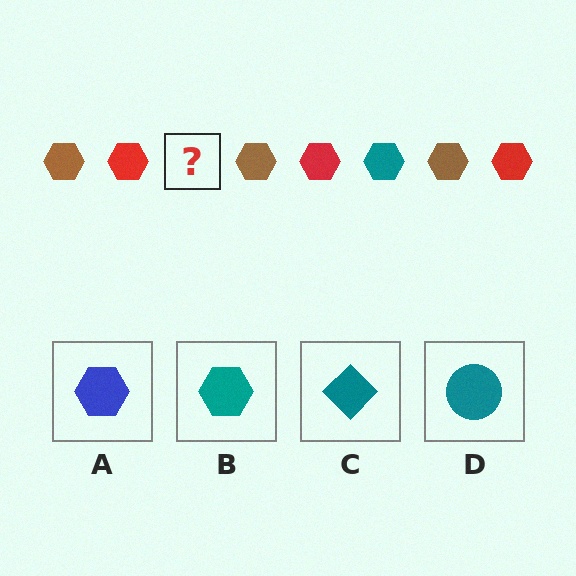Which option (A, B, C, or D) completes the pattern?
B.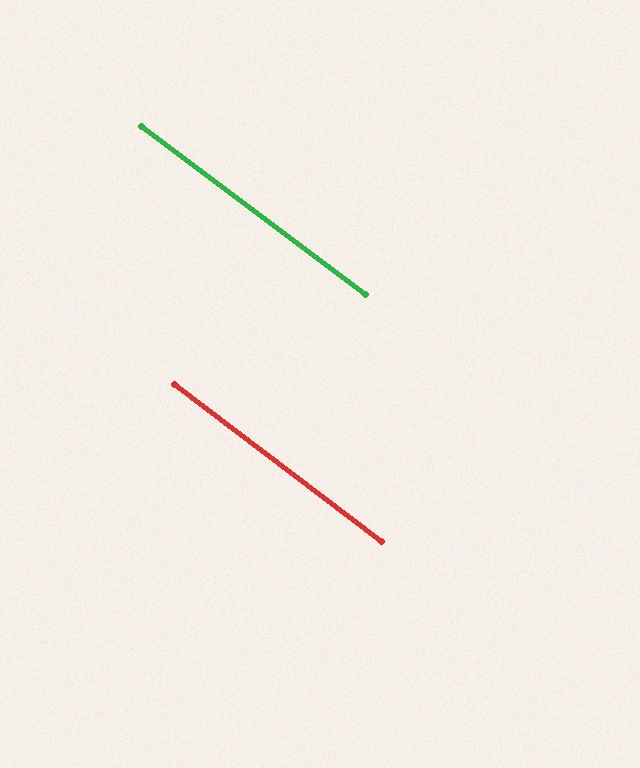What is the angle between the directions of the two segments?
Approximately 0 degrees.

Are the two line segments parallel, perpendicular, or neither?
Parallel — their directions differ by only 0.2°.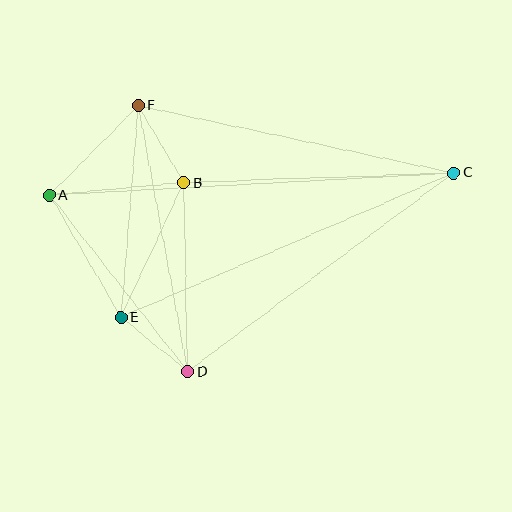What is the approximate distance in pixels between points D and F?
The distance between D and F is approximately 271 pixels.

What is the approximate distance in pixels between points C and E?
The distance between C and E is approximately 363 pixels.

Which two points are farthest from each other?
Points A and C are farthest from each other.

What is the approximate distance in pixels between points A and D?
The distance between A and D is approximately 224 pixels.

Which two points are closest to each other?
Points D and E are closest to each other.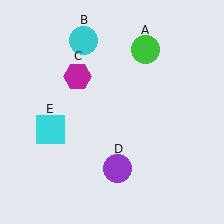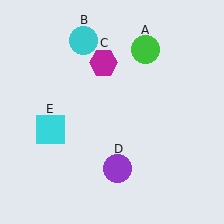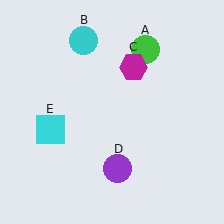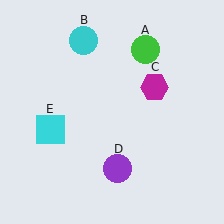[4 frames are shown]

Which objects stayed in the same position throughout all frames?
Green circle (object A) and cyan circle (object B) and purple circle (object D) and cyan square (object E) remained stationary.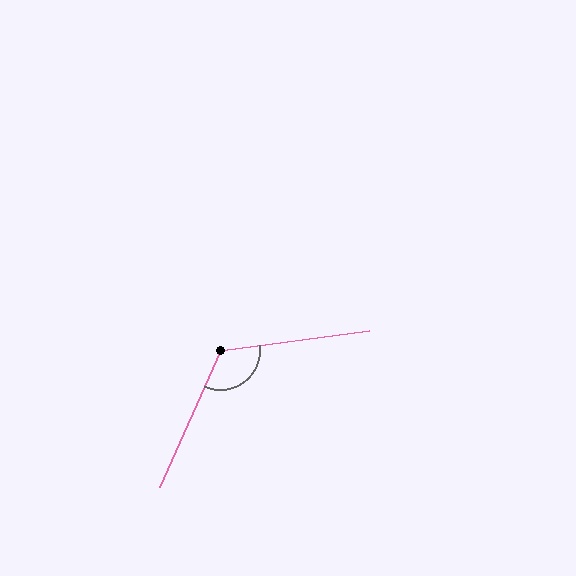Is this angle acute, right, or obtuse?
It is obtuse.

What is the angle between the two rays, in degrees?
Approximately 122 degrees.